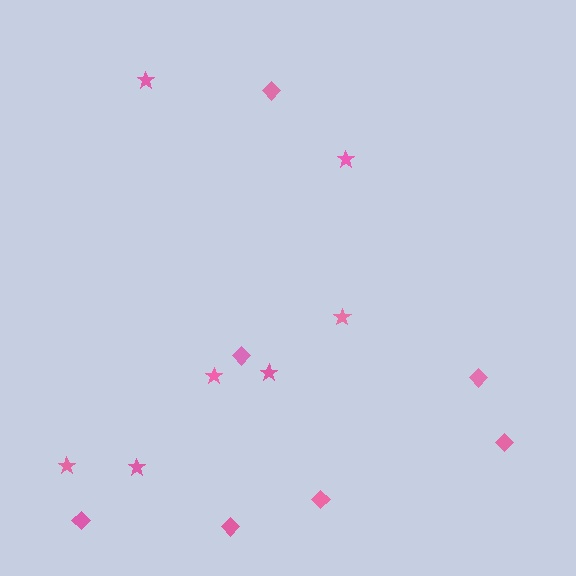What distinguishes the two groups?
There are 2 groups: one group of stars (7) and one group of diamonds (7).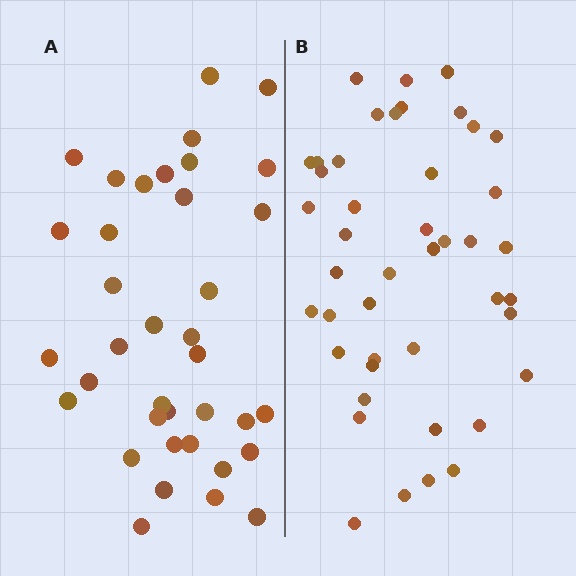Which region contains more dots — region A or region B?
Region B (the right region) has more dots.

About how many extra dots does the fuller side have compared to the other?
Region B has roughly 8 or so more dots than region A.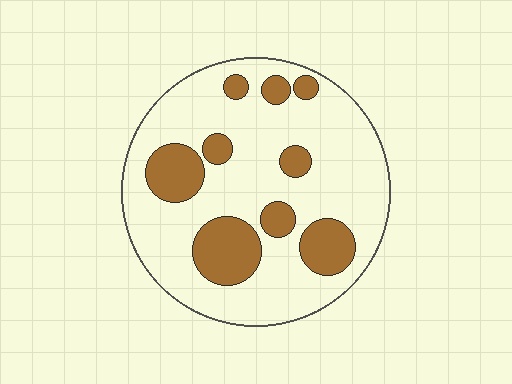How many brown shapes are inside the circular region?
9.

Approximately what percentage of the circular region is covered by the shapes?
Approximately 25%.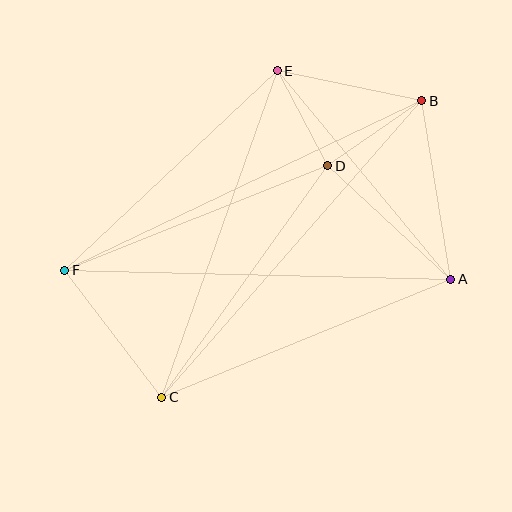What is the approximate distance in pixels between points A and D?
The distance between A and D is approximately 168 pixels.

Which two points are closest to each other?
Points D and E are closest to each other.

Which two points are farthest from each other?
Points B and F are farthest from each other.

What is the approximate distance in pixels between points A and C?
The distance between A and C is approximately 312 pixels.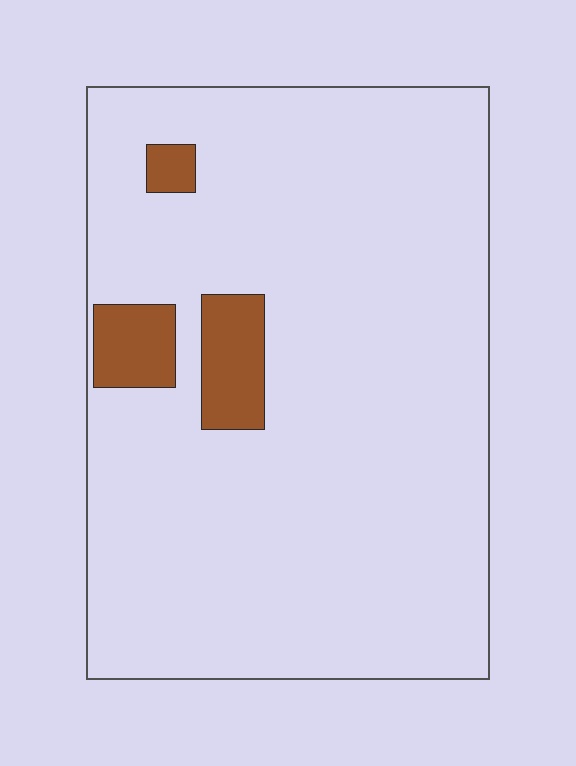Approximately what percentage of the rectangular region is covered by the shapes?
Approximately 10%.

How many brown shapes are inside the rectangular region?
3.